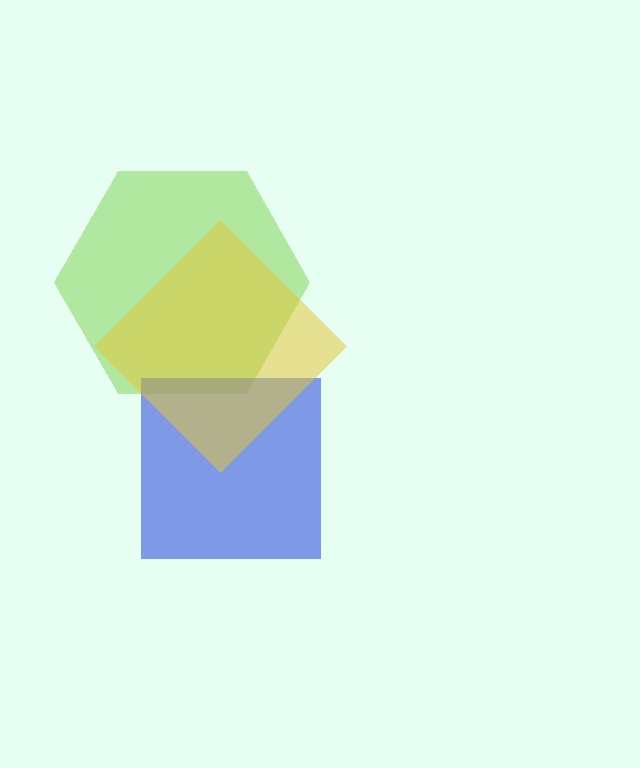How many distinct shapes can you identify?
There are 3 distinct shapes: a lime hexagon, a blue square, a yellow diamond.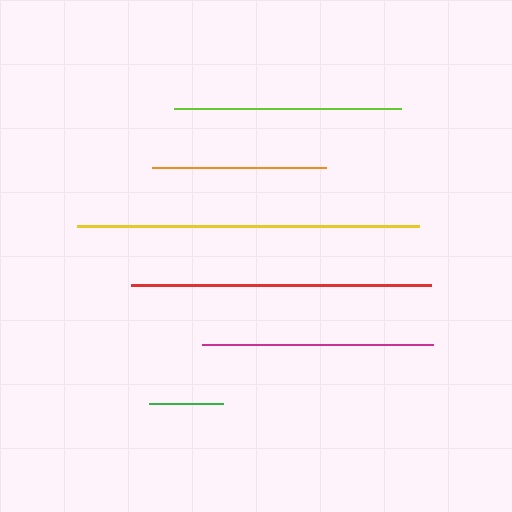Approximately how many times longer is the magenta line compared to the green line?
The magenta line is approximately 3.1 times the length of the green line.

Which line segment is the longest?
The yellow line is the longest at approximately 341 pixels.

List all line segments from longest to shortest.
From longest to shortest: yellow, red, magenta, lime, orange, green.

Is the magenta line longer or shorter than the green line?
The magenta line is longer than the green line.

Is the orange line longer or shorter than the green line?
The orange line is longer than the green line.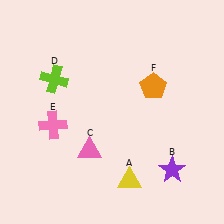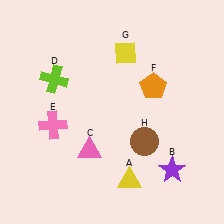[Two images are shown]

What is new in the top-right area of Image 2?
A yellow diamond (G) was added in the top-right area of Image 2.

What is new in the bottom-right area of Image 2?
A brown circle (H) was added in the bottom-right area of Image 2.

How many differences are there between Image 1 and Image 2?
There are 2 differences between the two images.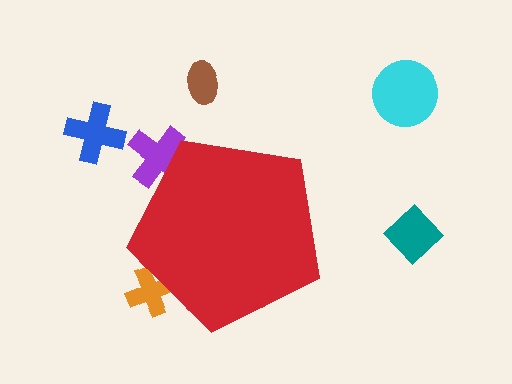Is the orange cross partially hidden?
Yes, the orange cross is partially hidden behind the red pentagon.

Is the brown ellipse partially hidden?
No, the brown ellipse is fully visible.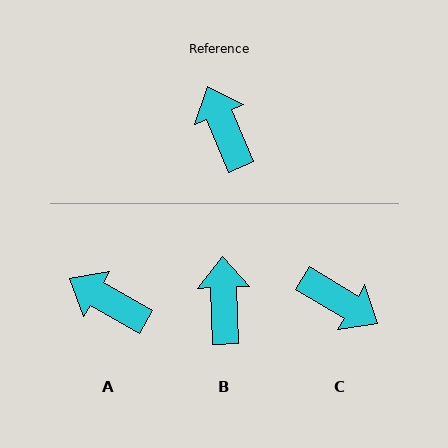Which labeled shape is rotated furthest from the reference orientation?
C, about 144 degrees away.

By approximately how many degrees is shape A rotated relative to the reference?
Approximately 38 degrees counter-clockwise.